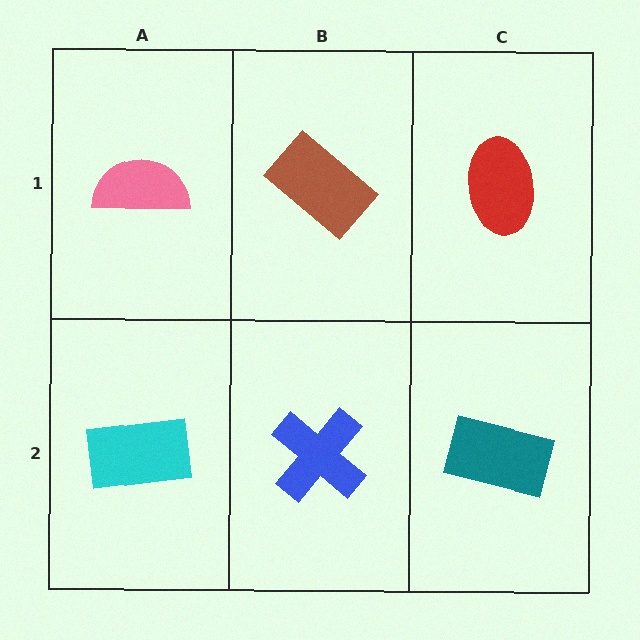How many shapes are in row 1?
3 shapes.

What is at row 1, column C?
A red ellipse.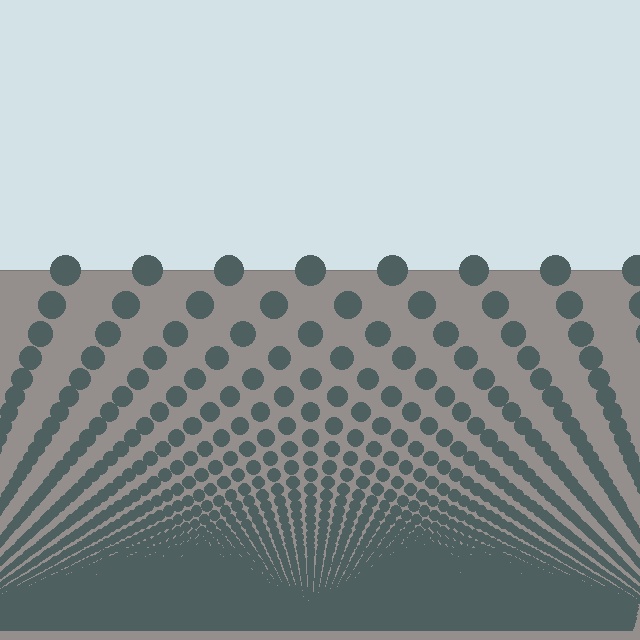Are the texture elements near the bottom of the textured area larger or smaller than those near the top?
Smaller. The gradient is inverted — elements near the bottom are smaller and denser.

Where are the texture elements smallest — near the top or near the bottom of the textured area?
Near the bottom.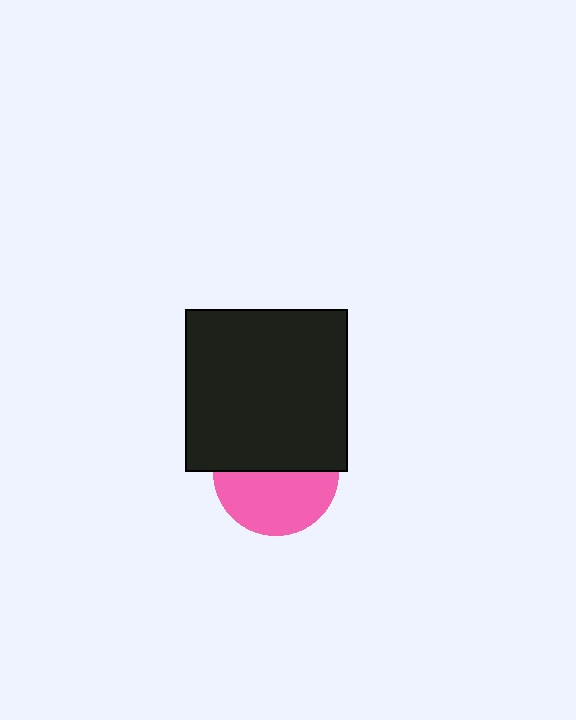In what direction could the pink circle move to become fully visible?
The pink circle could move down. That would shift it out from behind the black square entirely.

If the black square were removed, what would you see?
You would see the complete pink circle.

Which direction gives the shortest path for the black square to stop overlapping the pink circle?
Moving up gives the shortest separation.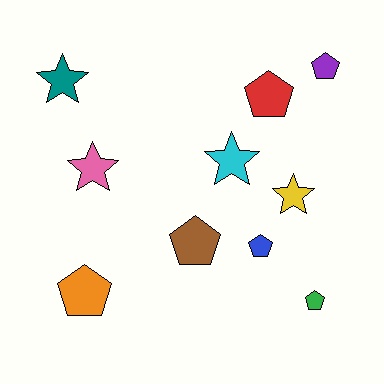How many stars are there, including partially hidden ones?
There are 4 stars.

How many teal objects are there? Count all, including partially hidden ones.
There is 1 teal object.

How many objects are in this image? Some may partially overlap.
There are 10 objects.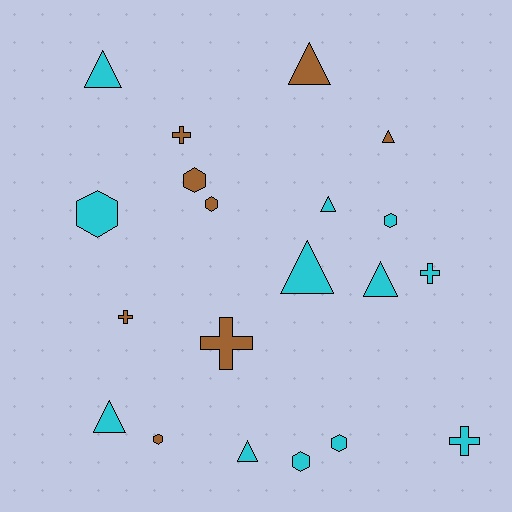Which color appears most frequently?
Cyan, with 12 objects.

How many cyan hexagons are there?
There are 4 cyan hexagons.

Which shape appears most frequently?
Triangle, with 8 objects.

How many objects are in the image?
There are 20 objects.